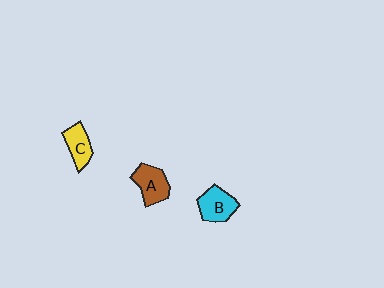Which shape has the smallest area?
Shape C (yellow).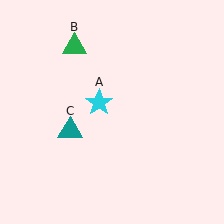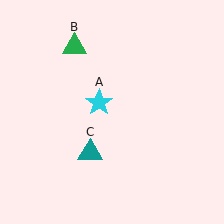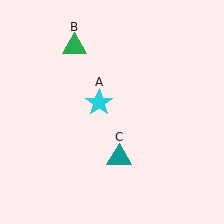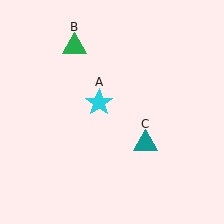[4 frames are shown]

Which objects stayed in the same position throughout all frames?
Cyan star (object A) and green triangle (object B) remained stationary.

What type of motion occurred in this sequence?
The teal triangle (object C) rotated counterclockwise around the center of the scene.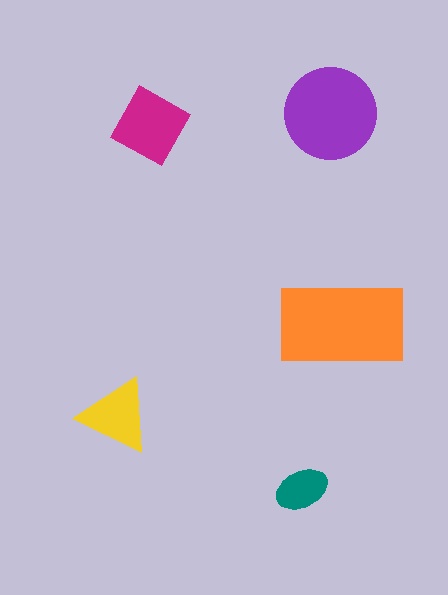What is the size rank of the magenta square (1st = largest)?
3rd.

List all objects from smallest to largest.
The teal ellipse, the yellow triangle, the magenta square, the purple circle, the orange rectangle.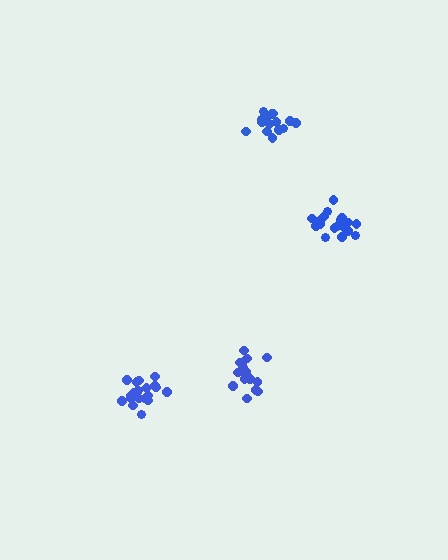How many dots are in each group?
Group 1: 17 dots, Group 2: 21 dots, Group 3: 15 dots, Group 4: 19 dots (72 total).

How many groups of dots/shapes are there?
There are 4 groups.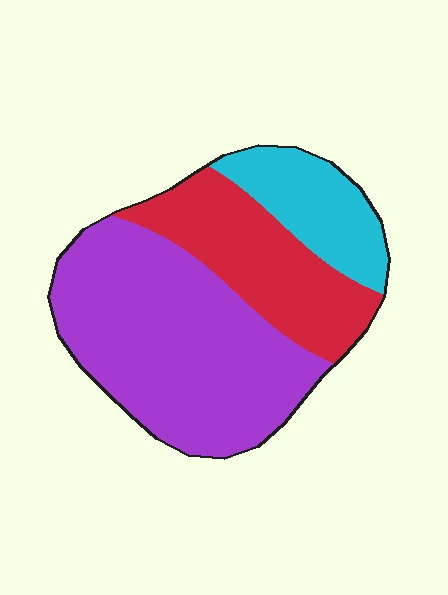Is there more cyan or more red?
Red.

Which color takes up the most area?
Purple, at roughly 55%.